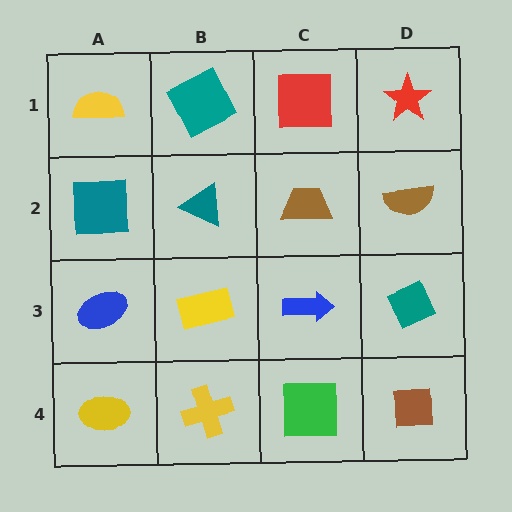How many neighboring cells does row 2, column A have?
3.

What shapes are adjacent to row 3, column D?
A brown semicircle (row 2, column D), a brown square (row 4, column D), a blue arrow (row 3, column C).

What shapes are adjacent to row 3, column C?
A brown trapezoid (row 2, column C), a green square (row 4, column C), a yellow rectangle (row 3, column B), a teal diamond (row 3, column D).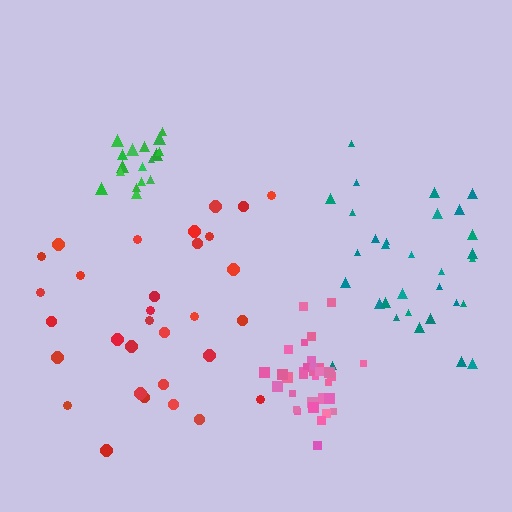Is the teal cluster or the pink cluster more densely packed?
Pink.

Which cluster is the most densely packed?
Pink.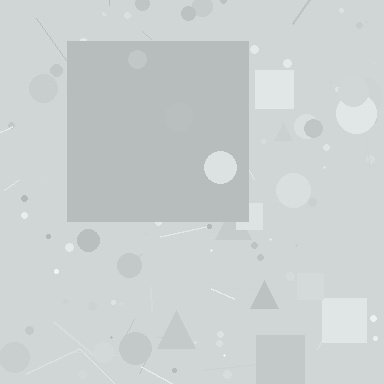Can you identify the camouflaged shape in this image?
The camouflaged shape is a square.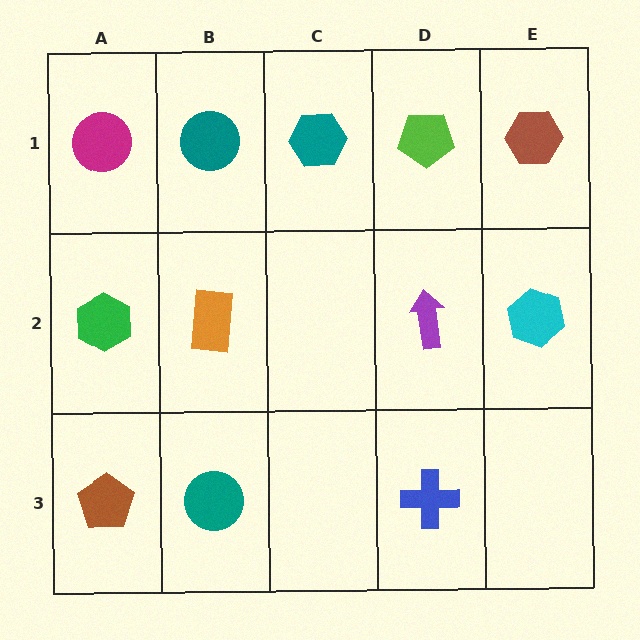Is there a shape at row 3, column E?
No, that cell is empty.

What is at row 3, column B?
A teal circle.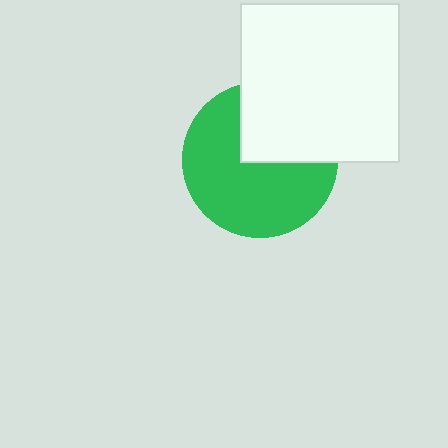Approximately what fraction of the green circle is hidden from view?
Roughly 35% of the green circle is hidden behind the white square.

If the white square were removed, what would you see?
You would see the complete green circle.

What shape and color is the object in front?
The object in front is a white square.